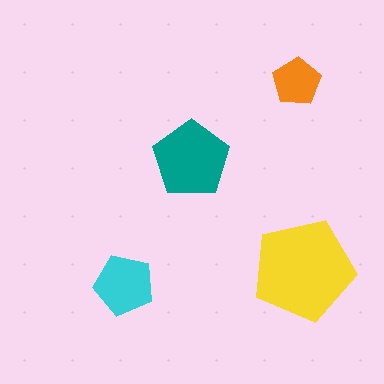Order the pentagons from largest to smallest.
the yellow one, the teal one, the cyan one, the orange one.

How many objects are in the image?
There are 4 objects in the image.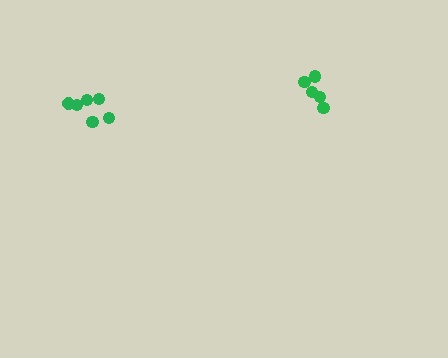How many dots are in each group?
Group 1: 6 dots, Group 2: 5 dots (11 total).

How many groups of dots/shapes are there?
There are 2 groups.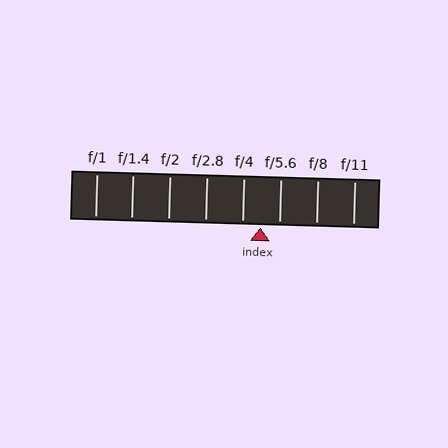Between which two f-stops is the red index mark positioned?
The index mark is between f/4 and f/5.6.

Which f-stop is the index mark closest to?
The index mark is closest to f/5.6.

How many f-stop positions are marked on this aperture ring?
There are 8 f-stop positions marked.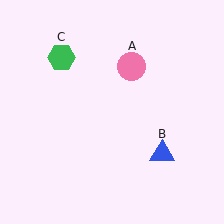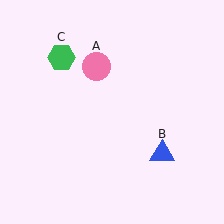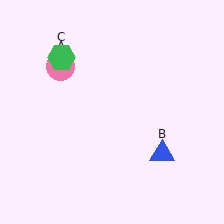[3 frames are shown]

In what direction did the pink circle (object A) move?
The pink circle (object A) moved left.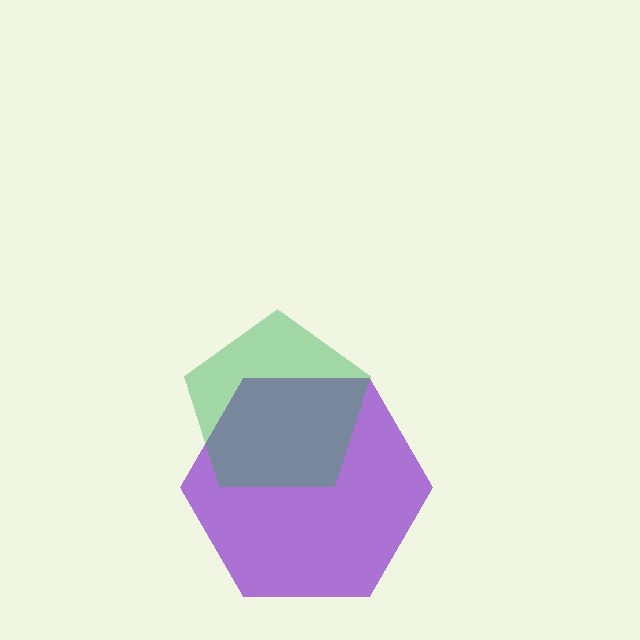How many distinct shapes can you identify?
There are 2 distinct shapes: a purple hexagon, a green pentagon.